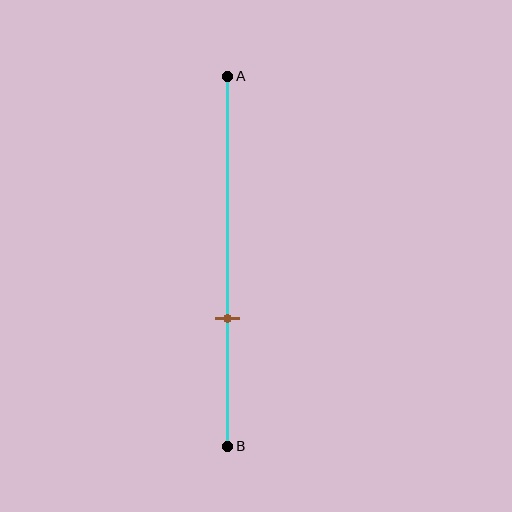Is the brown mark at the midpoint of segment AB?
No, the mark is at about 65% from A, not at the 50% midpoint.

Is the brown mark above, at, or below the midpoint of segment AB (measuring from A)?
The brown mark is below the midpoint of segment AB.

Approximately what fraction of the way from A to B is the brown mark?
The brown mark is approximately 65% of the way from A to B.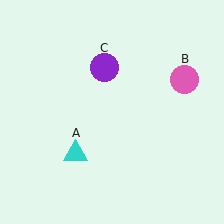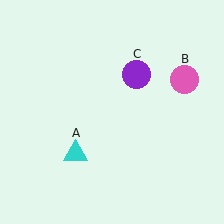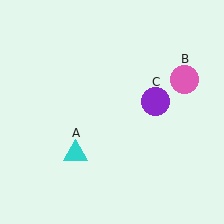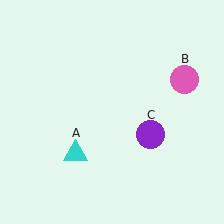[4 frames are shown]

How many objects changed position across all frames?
1 object changed position: purple circle (object C).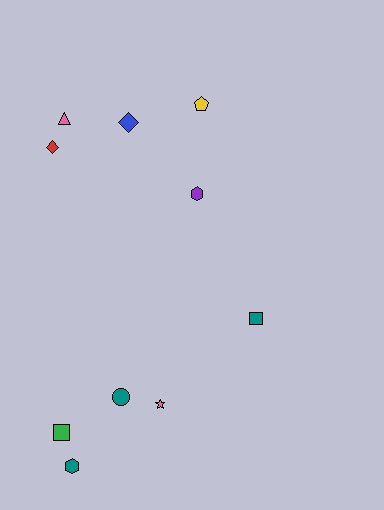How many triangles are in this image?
There is 1 triangle.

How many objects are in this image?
There are 10 objects.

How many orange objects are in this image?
There are no orange objects.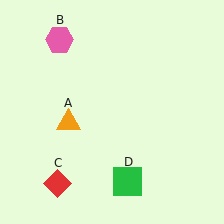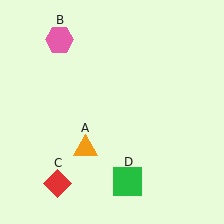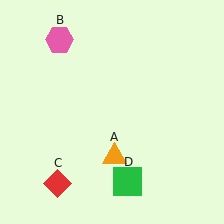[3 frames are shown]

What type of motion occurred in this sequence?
The orange triangle (object A) rotated counterclockwise around the center of the scene.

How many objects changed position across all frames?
1 object changed position: orange triangle (object A).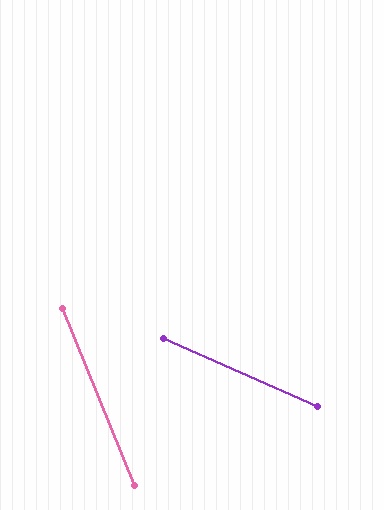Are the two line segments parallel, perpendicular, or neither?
Neither parallel nor perpendicular — they differ by about 44°.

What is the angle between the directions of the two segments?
Approximately 44 degrees.